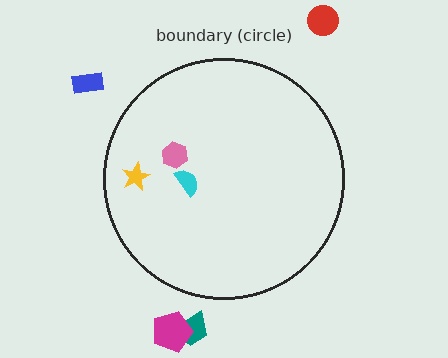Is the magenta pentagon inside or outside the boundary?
Outside.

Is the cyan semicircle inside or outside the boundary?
Inside.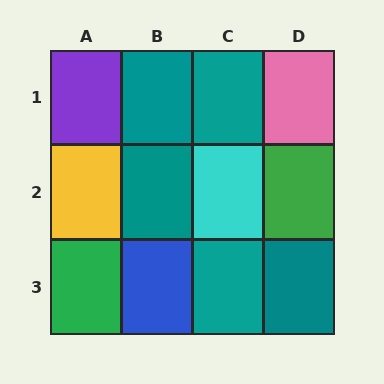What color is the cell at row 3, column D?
Teal.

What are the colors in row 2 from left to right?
Yellow, teal, cyan, green.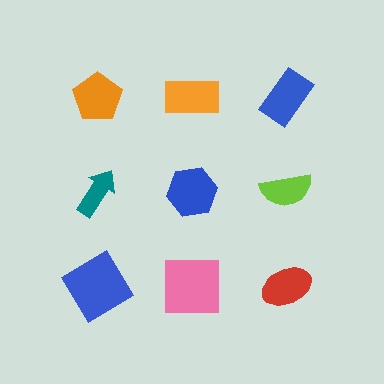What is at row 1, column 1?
An orange pentagon.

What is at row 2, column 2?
A blue hexagon.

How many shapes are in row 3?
3 shapes.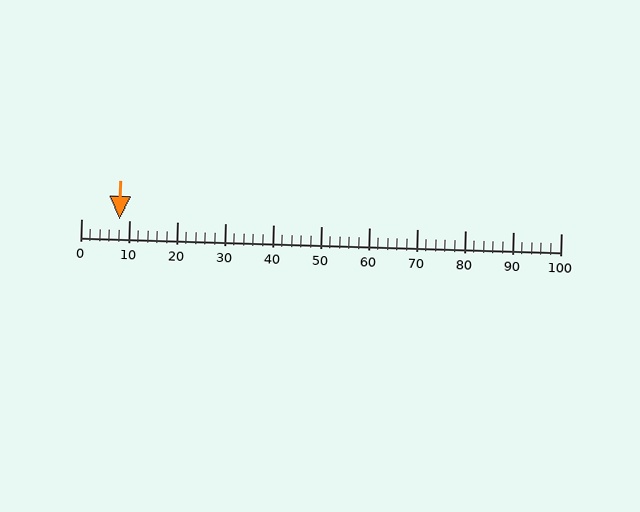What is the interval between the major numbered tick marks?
The major tick marks are spaced 10 units apart.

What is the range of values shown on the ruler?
The ruler shows values from 0 to 100.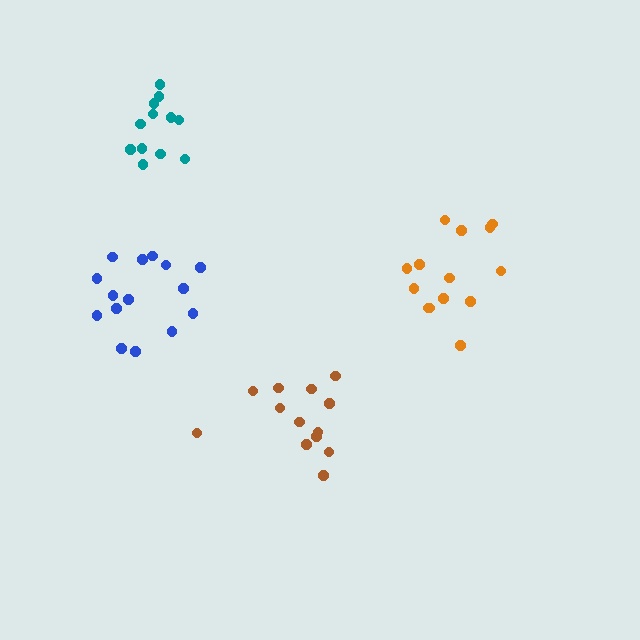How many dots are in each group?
Group 1: 15 dots, Group 2: 14 dots, Group 3: 12 dots, Group 4: 13 dots (54 total).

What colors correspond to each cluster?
The clusters are colored: blue, orange, teal, brown.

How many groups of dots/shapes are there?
There are 4 groups.